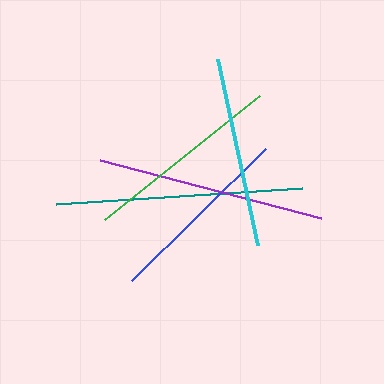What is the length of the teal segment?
The teal segment is approximately 247 pixels long.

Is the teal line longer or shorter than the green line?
The teal line is longer than the green line.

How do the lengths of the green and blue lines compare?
The green and blue lines are approximately the same length.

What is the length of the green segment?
The green segment is approximately 199 pixels long.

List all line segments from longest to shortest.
From longest to shortest: teal, purple, green, cyan, blue.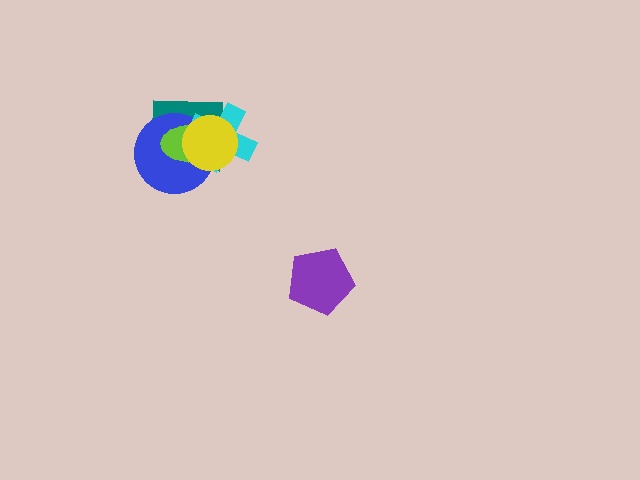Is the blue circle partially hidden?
Yes, it is partially covered by another shape.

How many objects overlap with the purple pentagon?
0 objects overlap with the purple pentagon.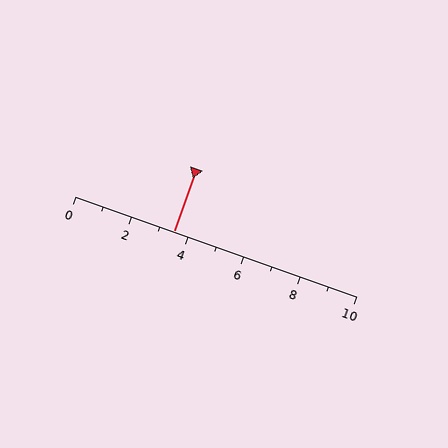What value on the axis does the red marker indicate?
The marker indicates approximately 3.5.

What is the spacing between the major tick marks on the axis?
The major ticks are spaced 2 apart.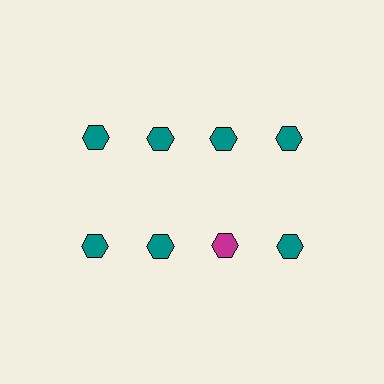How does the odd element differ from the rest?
It has a different color: magenta instead of teal.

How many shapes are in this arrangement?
There are 8 shapes arranged in a grid pattern.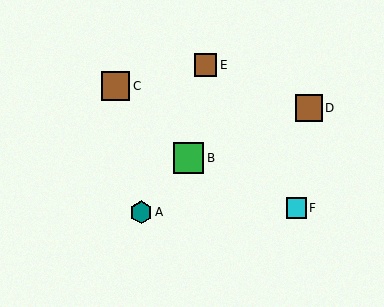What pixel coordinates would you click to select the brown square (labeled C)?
Click at (115, 86) to select the brown square C.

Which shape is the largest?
The green square (labeled B) is the largest.